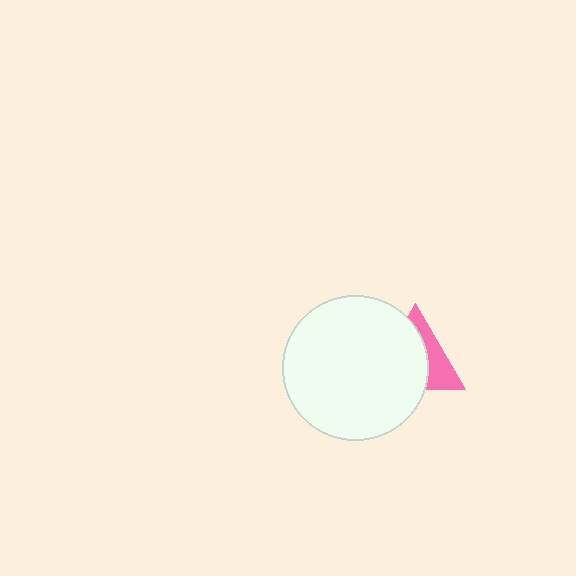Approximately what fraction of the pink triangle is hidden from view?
Roughly 63% of the pink triangle is hidden behind the white circle.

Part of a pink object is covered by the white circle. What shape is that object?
It is a triangle.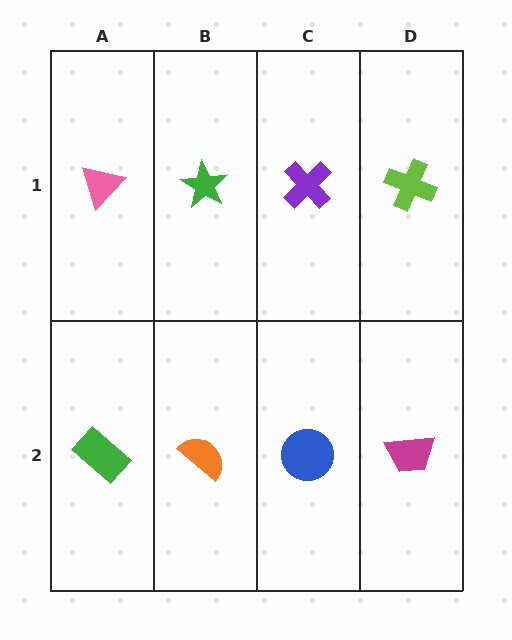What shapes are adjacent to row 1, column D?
A magenta trapezoid (row 2, column D), a purple cross (row 1, column C).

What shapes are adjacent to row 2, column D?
A lime cross (row 1, column D), a blue circle (row 2, column C).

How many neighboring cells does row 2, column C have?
3.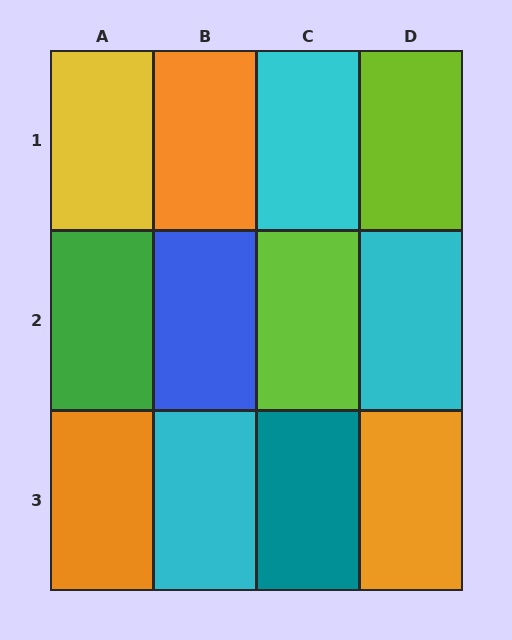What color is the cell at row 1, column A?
Yellow.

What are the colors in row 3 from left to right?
Orange, cyan, teal, orange.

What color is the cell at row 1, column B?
Orange.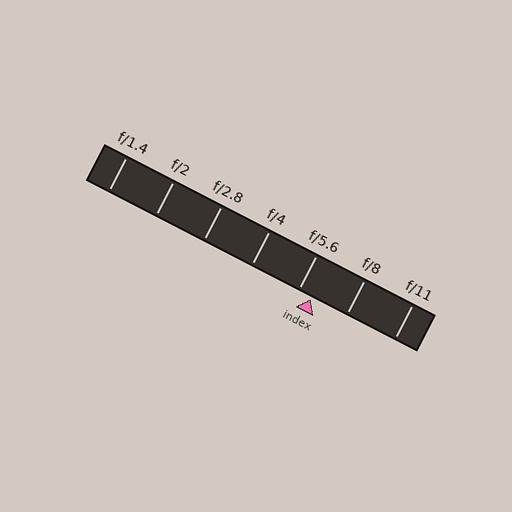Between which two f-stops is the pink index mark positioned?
The index mark is between f/5.6 and f/8.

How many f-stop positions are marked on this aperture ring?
There are 7 f-stop positions marked.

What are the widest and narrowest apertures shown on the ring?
The widest aperture shown is f/1.4 and the narrowest is f/11.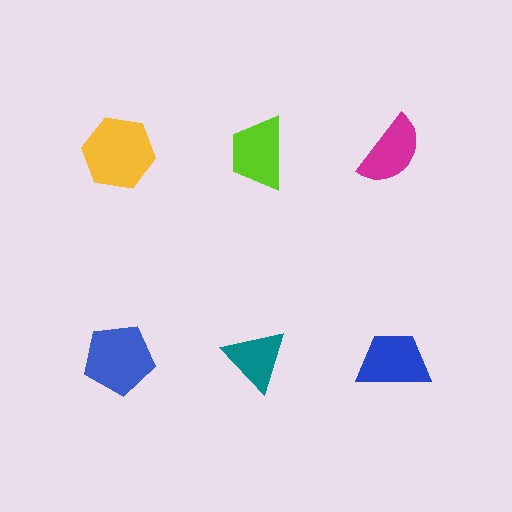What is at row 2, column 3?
A blue trapezoid.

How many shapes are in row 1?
3 shapes.